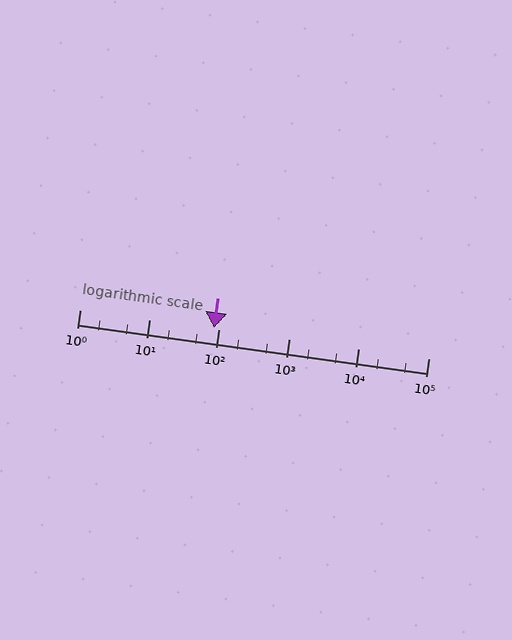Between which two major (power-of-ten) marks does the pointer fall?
The pointer is between 10 and 100.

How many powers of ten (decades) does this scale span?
The scale spans 5 decades, from 1 to 100000.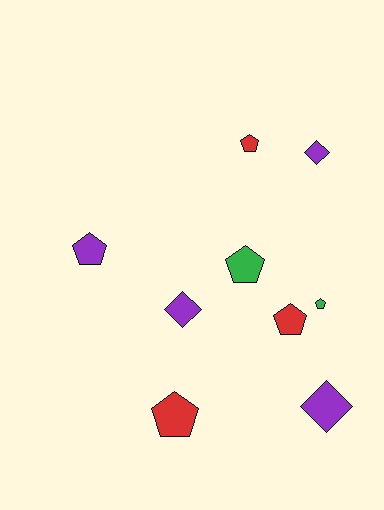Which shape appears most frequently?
Pentagon, with 6 objects.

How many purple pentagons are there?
There is 1 purple pentagon.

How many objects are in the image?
There are 9 objects.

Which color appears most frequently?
Purple, with 4 objects.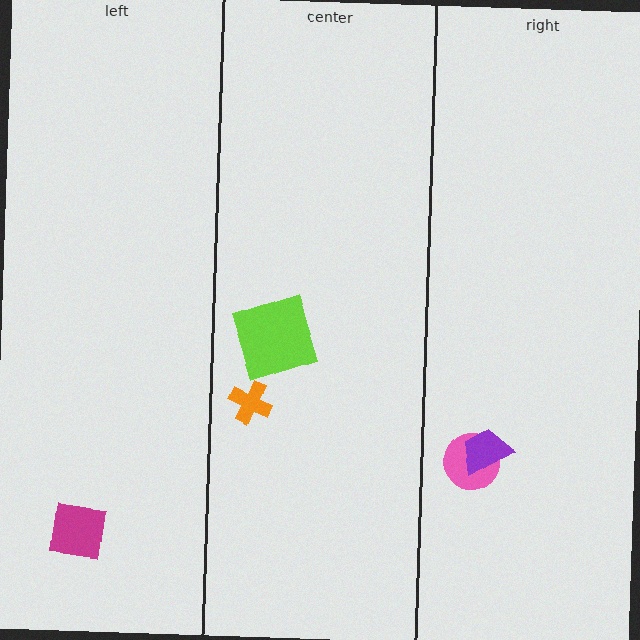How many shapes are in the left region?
1.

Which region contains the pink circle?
The right region.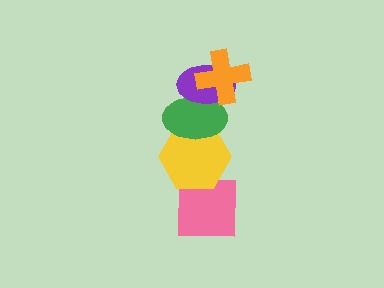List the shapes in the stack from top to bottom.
From top to bottom: the orange cross, the purple ellipse, the green ellipse, the yellow hexagon, the pink square.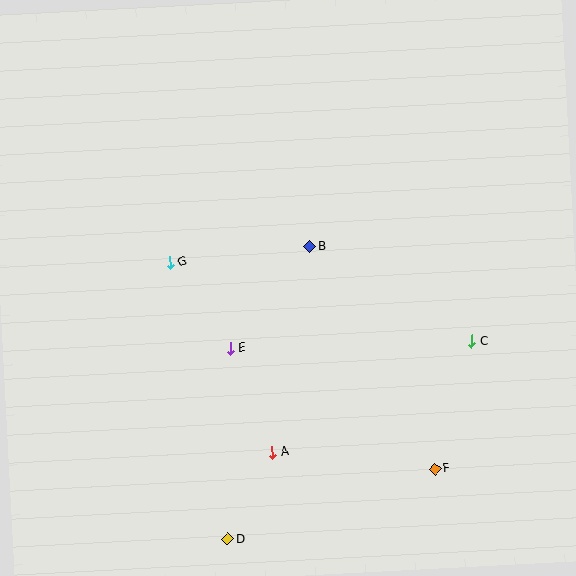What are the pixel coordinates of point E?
Point E is at (230, 348).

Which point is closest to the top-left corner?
Point G is closest to the top-left corner.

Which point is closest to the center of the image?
Point B at (310, 247) is closest to the center.